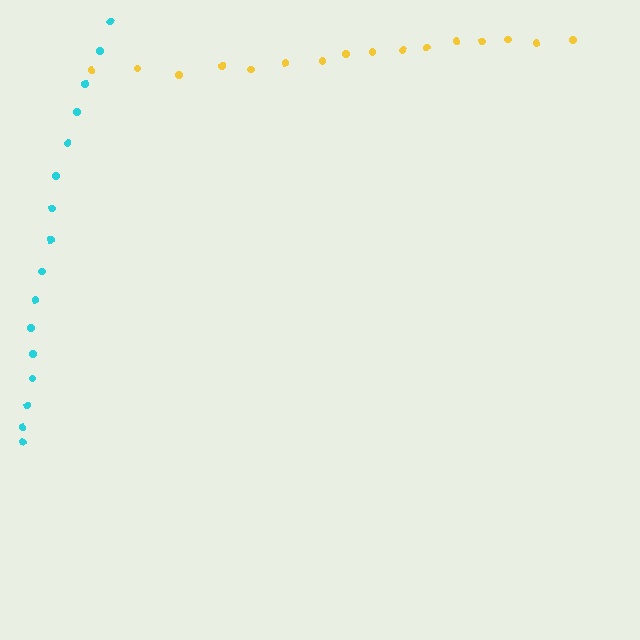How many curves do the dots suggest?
There are 2 distinct paths.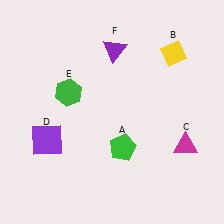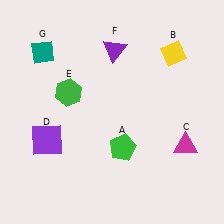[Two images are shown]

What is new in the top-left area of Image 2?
A teal diamond (G) was added in the top-left area of Image 2.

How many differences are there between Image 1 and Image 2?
There is 1 difference between the two images.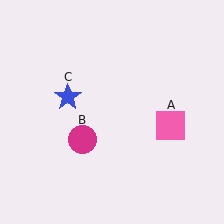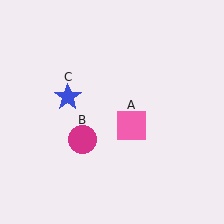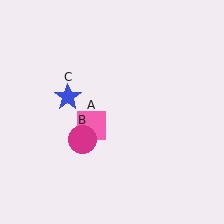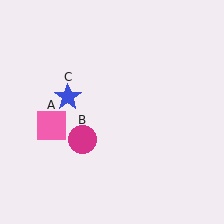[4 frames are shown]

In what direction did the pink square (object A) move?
The pink square (object A) moved left.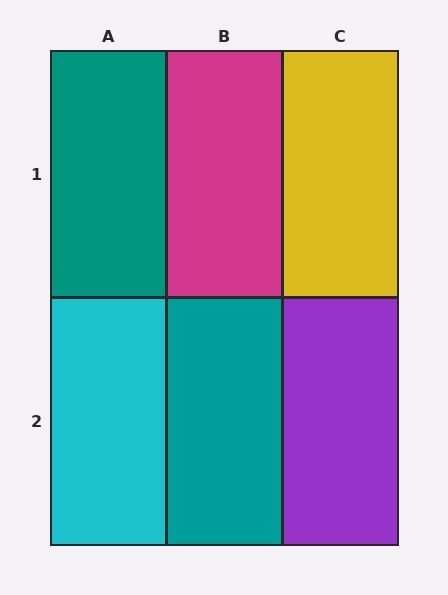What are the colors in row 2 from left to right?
Cyan, teal, purple.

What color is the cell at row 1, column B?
Magenta.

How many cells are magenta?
1 cell is magenta.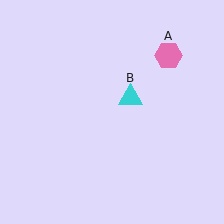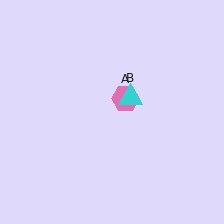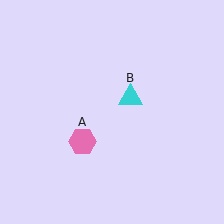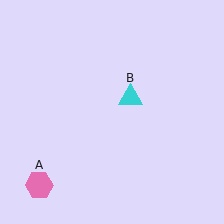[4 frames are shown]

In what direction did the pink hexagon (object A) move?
The pink hexagon (object A) moved down and to the left.